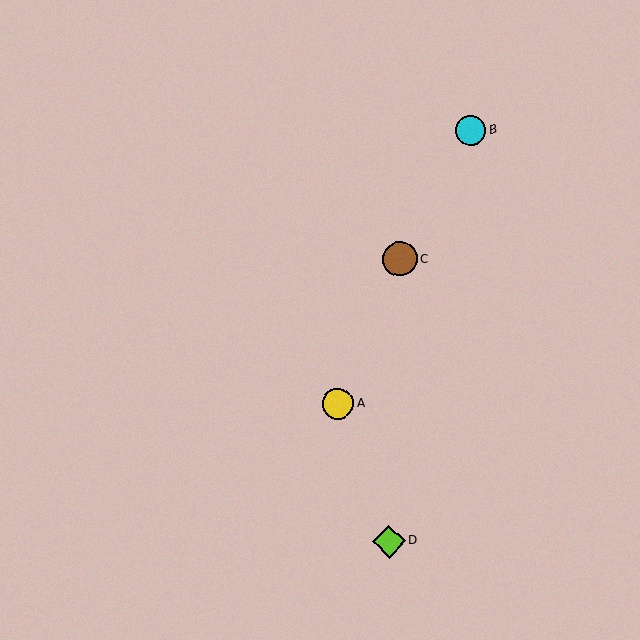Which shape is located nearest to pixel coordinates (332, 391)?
The yellow circle (labeled A) at (338, 403) is nearest to that location.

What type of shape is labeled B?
Shape B is a cyan circle.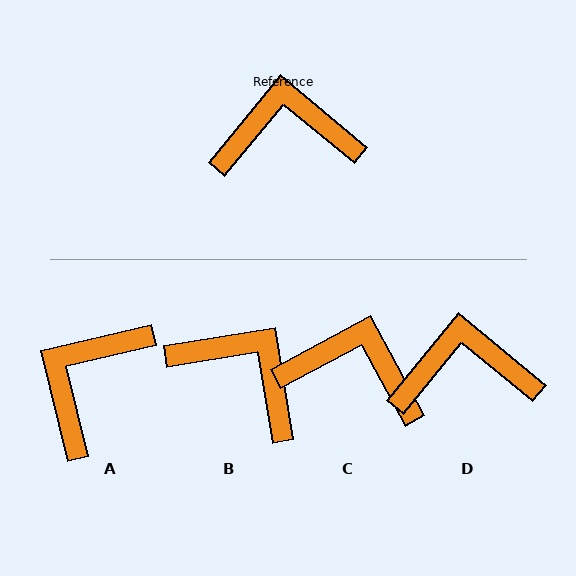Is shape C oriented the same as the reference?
No, it is off by about 22 degrees.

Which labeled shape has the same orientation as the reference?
D.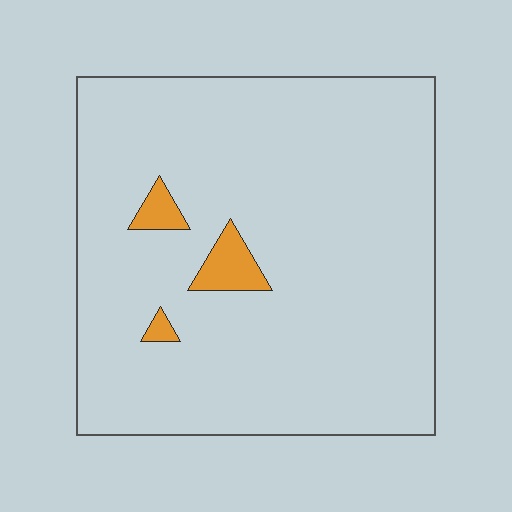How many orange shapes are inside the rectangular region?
3.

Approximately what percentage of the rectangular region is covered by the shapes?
Approximately 5%.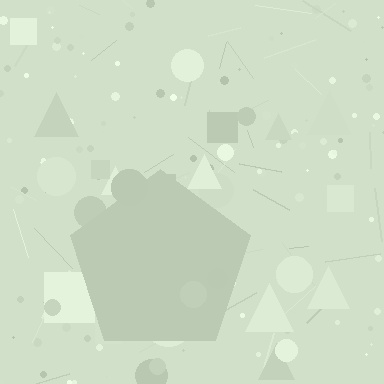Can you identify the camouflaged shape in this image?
The camouflaged shape is a pentagon.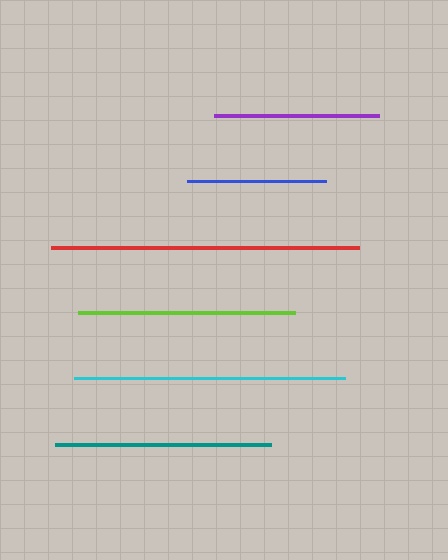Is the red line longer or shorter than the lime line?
The red line is longer than the lime line.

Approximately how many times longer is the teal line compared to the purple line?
The teal line is approximately 1.3 times the length of the purple line.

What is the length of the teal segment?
The teal segment is approximately 216 pixels long.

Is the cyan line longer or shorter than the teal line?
The cyan line is longer than the teal line.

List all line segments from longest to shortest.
From longest to shortest: red, cyan, lime, teal, purple, blue.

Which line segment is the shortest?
The blue line is the shortest at approximately 139 pixels.